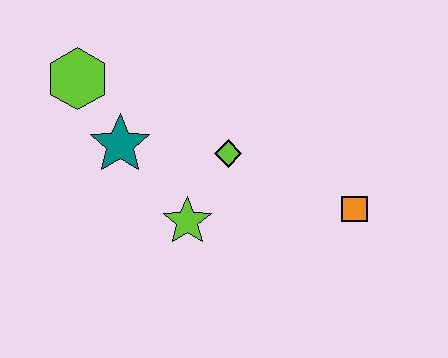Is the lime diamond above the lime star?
Yes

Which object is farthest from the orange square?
The lime hexagon is farthest from the orange square.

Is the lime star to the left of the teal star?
No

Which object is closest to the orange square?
The lime diamond is closest to the orange square.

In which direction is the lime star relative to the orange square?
The lime star is to the left of the orange square.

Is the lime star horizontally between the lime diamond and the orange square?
No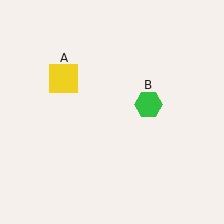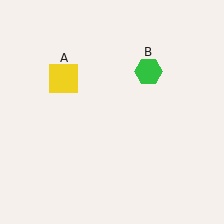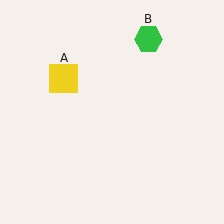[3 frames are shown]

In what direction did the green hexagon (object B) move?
The green hexagon (object B) moved up.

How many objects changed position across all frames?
1 object changed position: green hexagon (object B).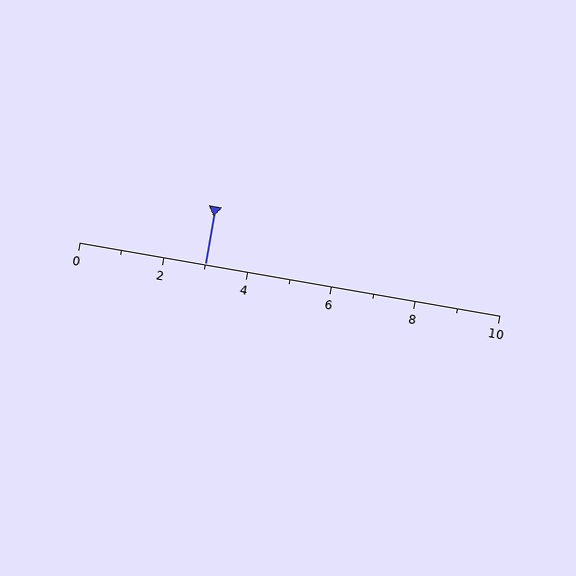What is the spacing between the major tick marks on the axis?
The major ticks are spaced 2 apart.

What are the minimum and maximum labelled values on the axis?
The axis runs from 0 to 10.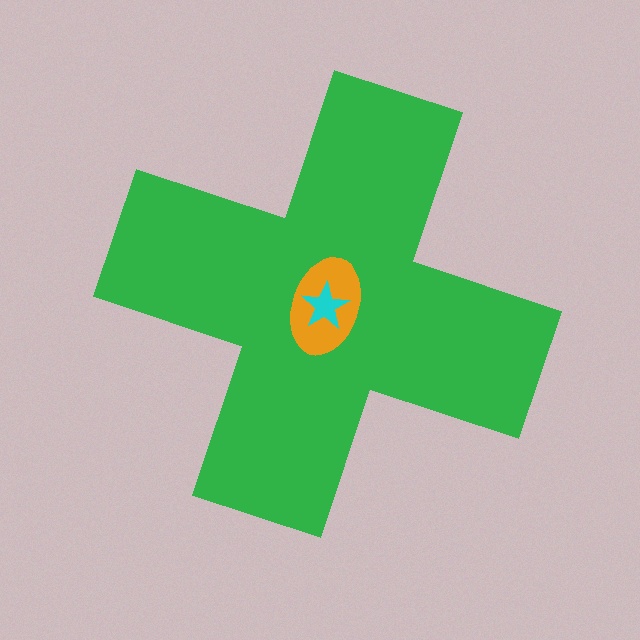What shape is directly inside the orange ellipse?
The cyan star.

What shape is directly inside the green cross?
The orange ellipse.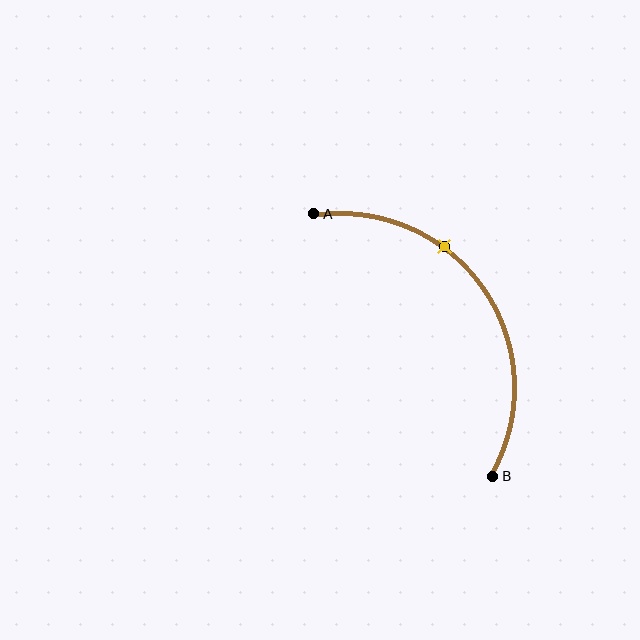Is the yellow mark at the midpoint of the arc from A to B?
No. The yellow mark lies on the arc but is closer to endpoint A. The arc midpoint would be at the point on the curve equidistant along the arc from both A and B.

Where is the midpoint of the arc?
The arc midpoint is the point on the curve farthest from the straight line joining A and B. It sits above and to the right of that line.